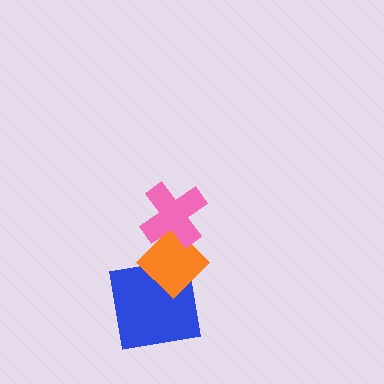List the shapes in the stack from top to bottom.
From top to bottom: the pink cross, the orange diamond, the blue square.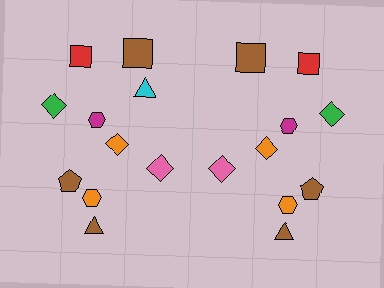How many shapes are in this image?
There are 19 shapes in this image.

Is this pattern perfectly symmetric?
No, the pattern is not perfectly symmetric. A cyan triangle is missing from the right side.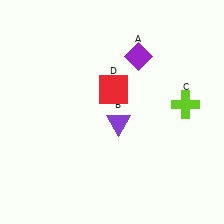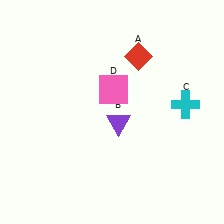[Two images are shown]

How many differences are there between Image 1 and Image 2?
There are 3 differences between the two images.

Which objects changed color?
A changed from purple to red. C changed from lime to cyan. D changed from red to pink.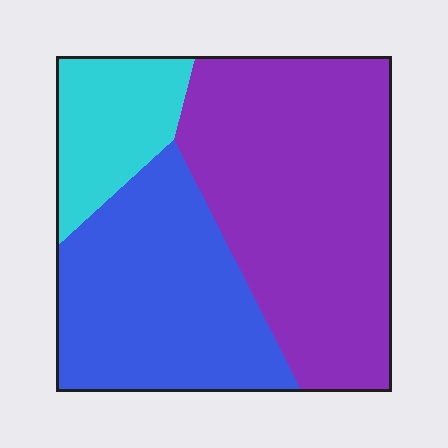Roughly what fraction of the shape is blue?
Blue covers 35% of the shape.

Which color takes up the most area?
Purple, at roughly 50%.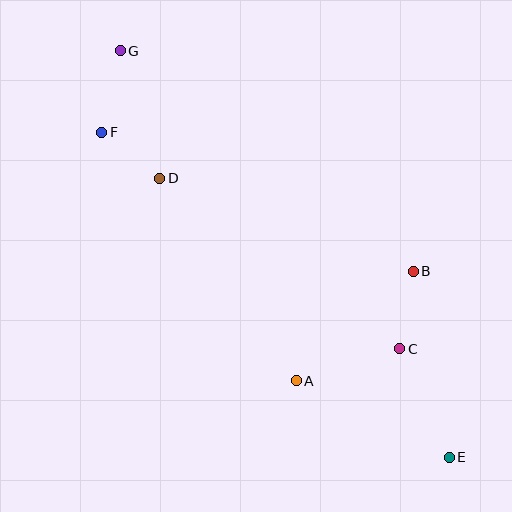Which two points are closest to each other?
Points D and F are closest to each other.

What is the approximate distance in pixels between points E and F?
The distance between E and F is approximately 476 pixels.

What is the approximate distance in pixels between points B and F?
The distance between B and F is approximately 341 pixels.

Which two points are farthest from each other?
Points E and G are farthest from each other.